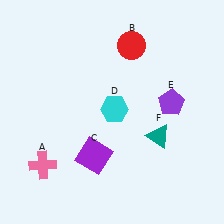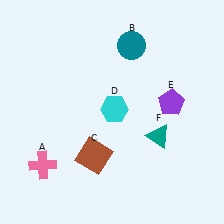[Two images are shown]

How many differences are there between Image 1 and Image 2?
There are 2 differences between the two images.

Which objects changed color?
B changed from red to teal. C changed from purple to brown.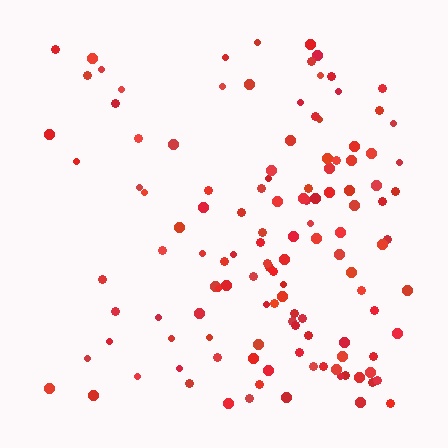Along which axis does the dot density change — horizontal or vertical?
Horizontal.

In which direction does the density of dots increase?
From left to right, with the right side densest.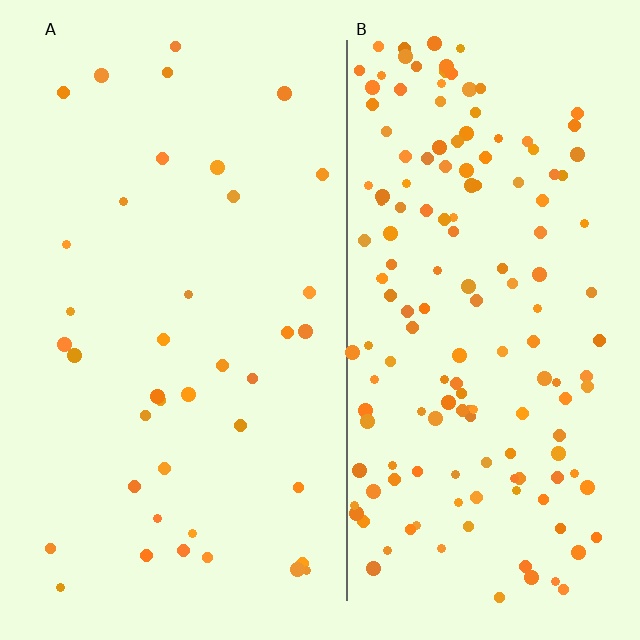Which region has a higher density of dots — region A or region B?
B (the right).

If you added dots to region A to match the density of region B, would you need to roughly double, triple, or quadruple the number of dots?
Approximately quadruple.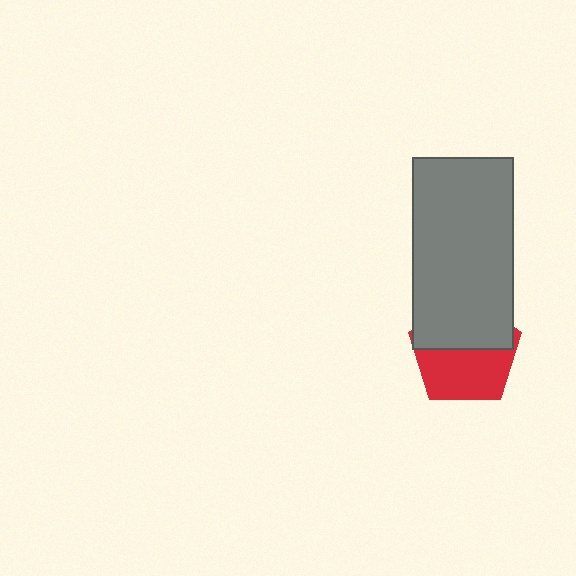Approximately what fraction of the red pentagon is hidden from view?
Roughly 47% of the red pentagon is hidden behind the gray rectangle.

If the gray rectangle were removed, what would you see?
You would see the complete red pentagon.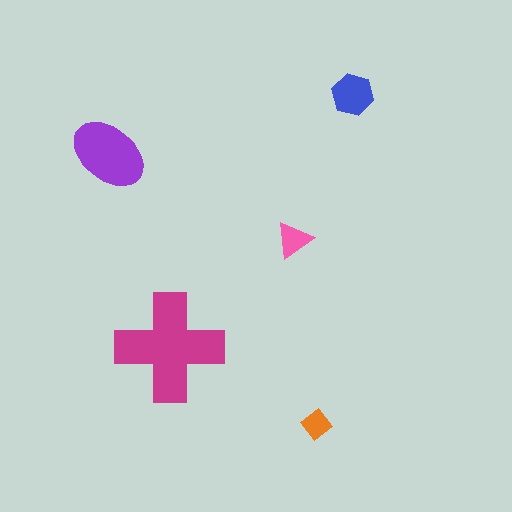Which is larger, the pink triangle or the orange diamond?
The pink triangle.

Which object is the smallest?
The orange diamond.